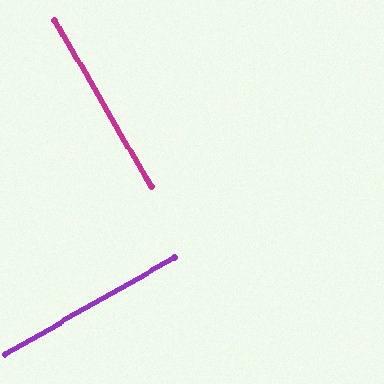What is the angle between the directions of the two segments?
Approximately 90 degrees.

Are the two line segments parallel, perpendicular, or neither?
Perpendicular — they meet at approximately 90°.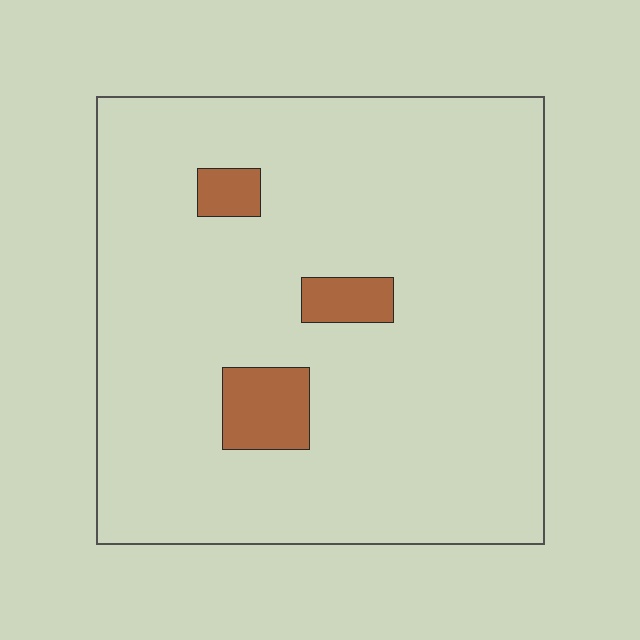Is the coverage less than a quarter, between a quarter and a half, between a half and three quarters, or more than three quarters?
Less than a quarter.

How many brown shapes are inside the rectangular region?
3.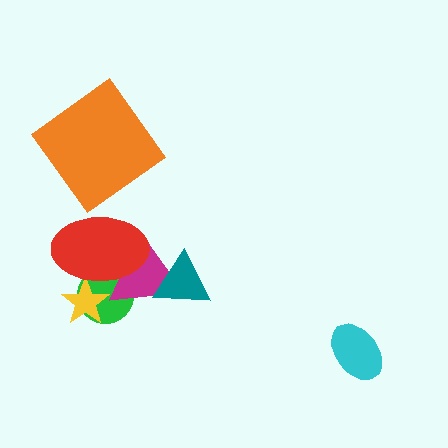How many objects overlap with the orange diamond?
0 objects overlap with the orange diamond.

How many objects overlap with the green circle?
3 objects overlap with the green circle.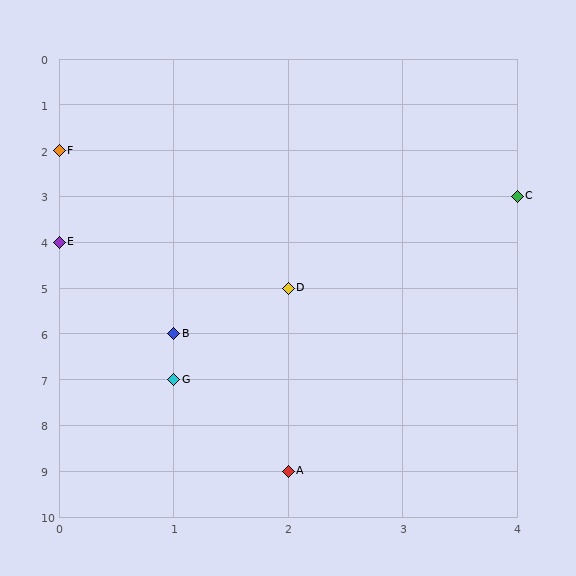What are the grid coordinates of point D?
Point D is at grid coordinates (2, 5).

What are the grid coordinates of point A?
Point A is at grid coordinates (2, 9).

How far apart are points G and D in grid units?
Points G and D are 1 column and 2 rows apart (about 2.2 grid units diagonally).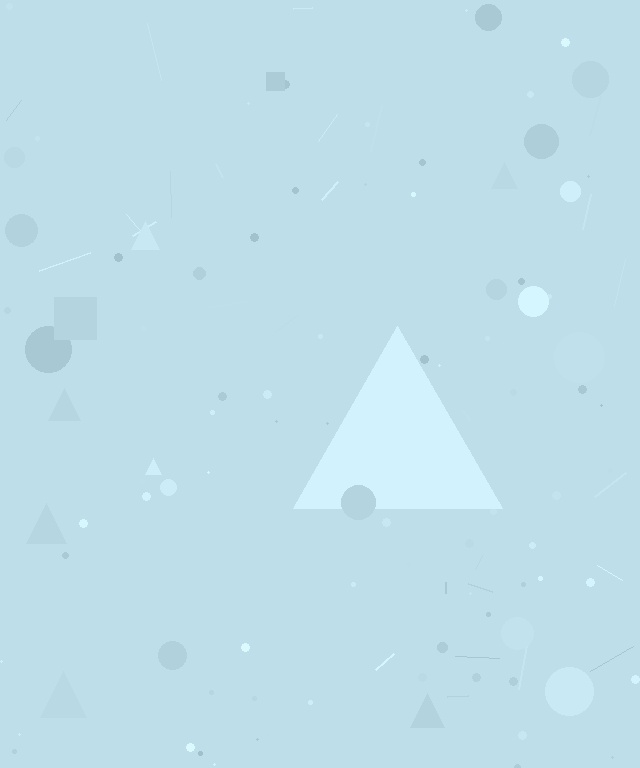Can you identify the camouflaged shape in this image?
The camouflaged shape is a triangle.